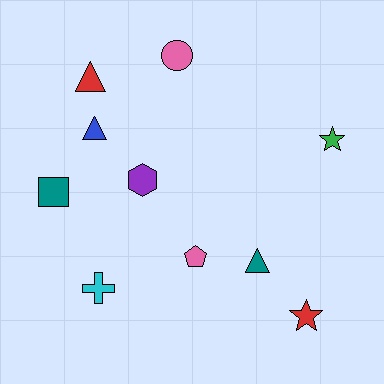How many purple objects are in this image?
There is 1 purple object.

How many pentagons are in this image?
There is 1 pentagon.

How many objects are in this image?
There are 10 objects.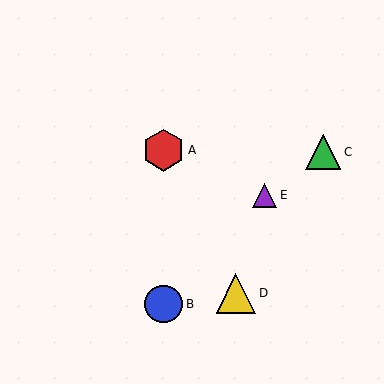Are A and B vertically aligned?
Yes, both are at x≈164.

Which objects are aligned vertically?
Objects A, B are aligned vertically.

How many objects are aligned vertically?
2 objects (A, B) are aligned vertically.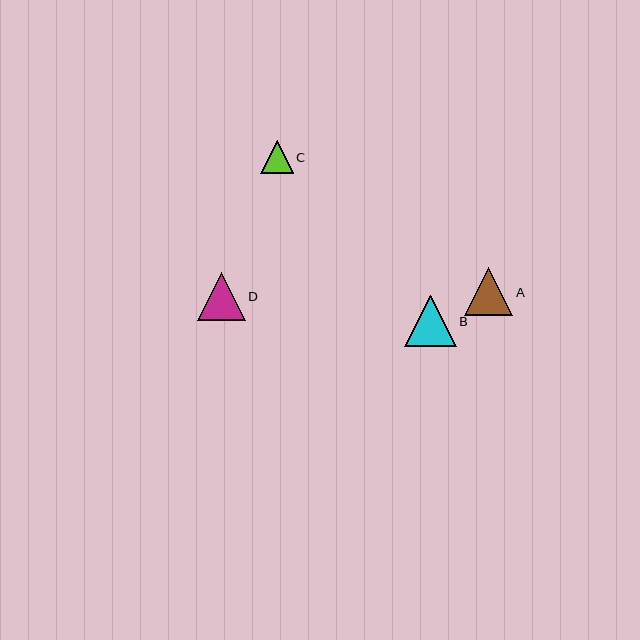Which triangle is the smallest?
Triangle C is the smallest with a size of approximately 33 pixels.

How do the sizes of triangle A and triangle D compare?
Triangle A and triangle D are approximately the same size.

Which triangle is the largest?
Triangle B is the largest with a size of approximately 52 pixels.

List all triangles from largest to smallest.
From largest to smallest: B, A, D, C.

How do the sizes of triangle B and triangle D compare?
Triangle B and triangle D are approximately the same size.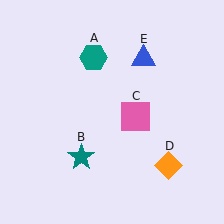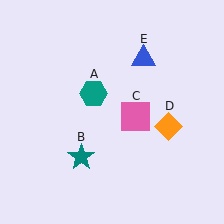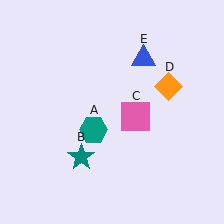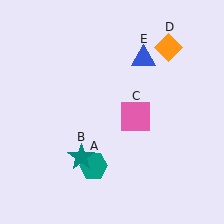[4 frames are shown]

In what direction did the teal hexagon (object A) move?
The teal hexagon (object A) moved down.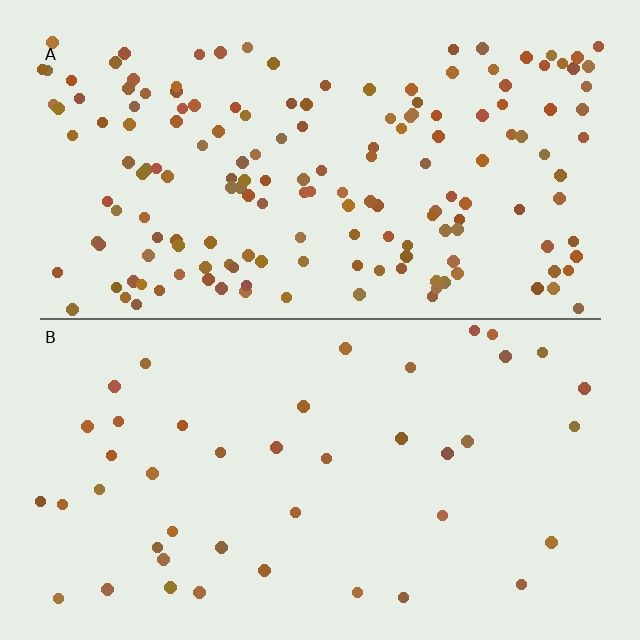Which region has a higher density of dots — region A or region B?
A (the top).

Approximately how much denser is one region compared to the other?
Approximately 3.9× — region A over region B.